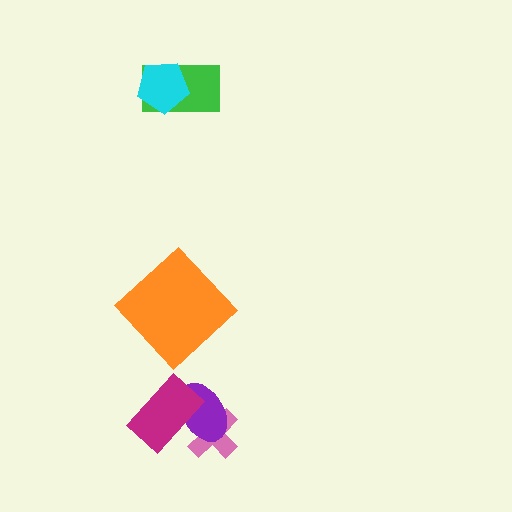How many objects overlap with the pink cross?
2 objects overlap with the pink cross.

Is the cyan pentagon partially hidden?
No, no other shape covers it.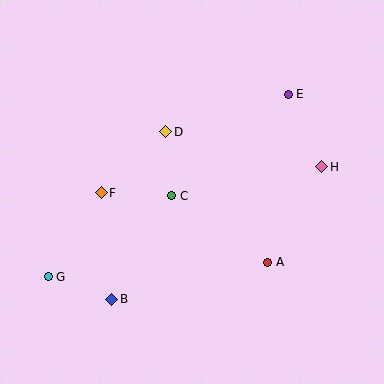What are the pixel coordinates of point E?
Point E is at (288, 94).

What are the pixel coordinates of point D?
Point D is at (166, 132).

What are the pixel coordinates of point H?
Point H is at (322, 167).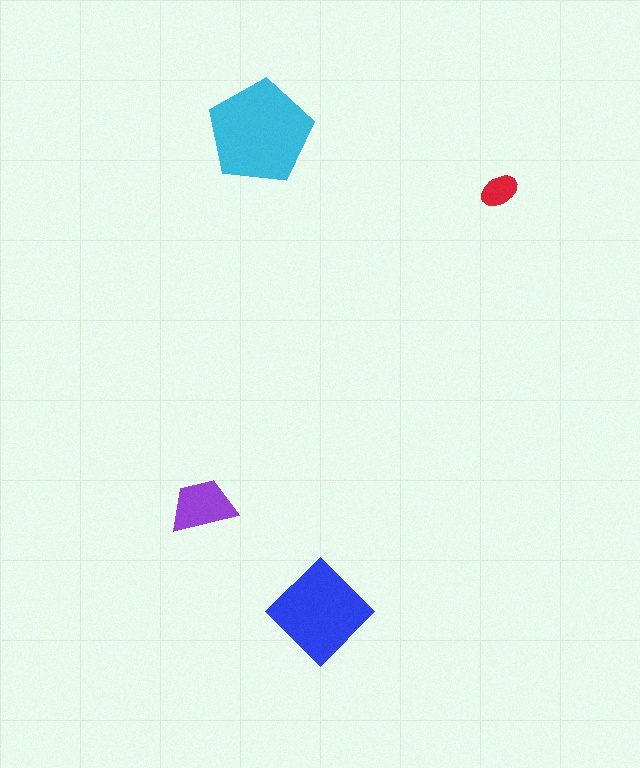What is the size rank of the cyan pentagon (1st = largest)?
1st.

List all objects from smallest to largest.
The red ellipse, the purple trapezoid, the blue diamond, the cyan pentagon.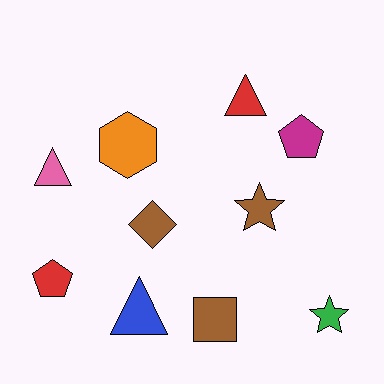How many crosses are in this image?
There are no crosses.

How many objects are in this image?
There are 10 objects.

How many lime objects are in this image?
There are no lime objects.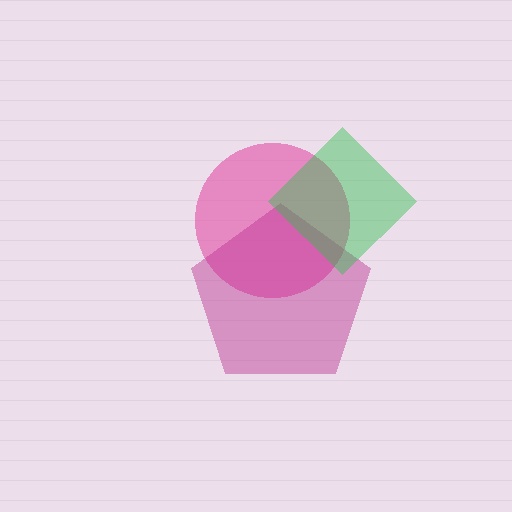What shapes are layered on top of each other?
The layered shapes are: a pink circle, a magenta pentagon, a green diamond.